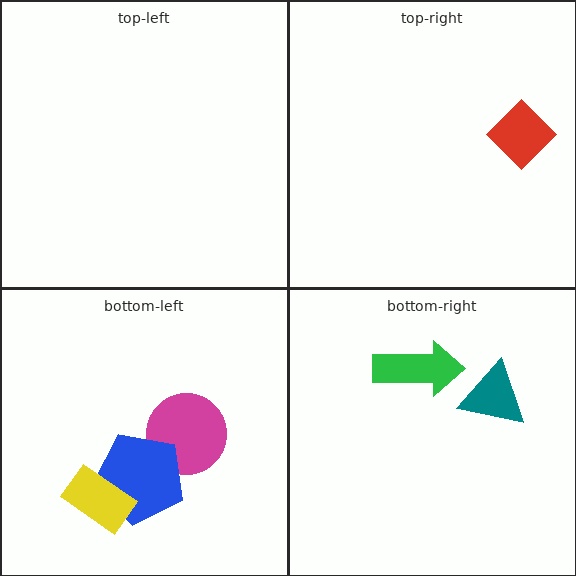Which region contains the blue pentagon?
The bottom-left region.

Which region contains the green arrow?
The bottom-right region.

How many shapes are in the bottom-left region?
3.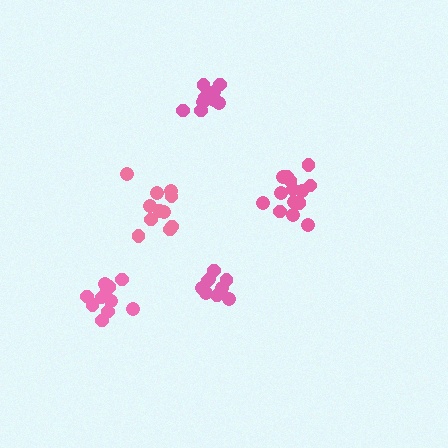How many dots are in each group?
Group 1: 11 dots, Group 2: 14 dots, Group 3: 9 dots, Group 4: 9 dots, Group 5: 11 dots (54 total).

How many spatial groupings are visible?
There are 5 spatial groupings.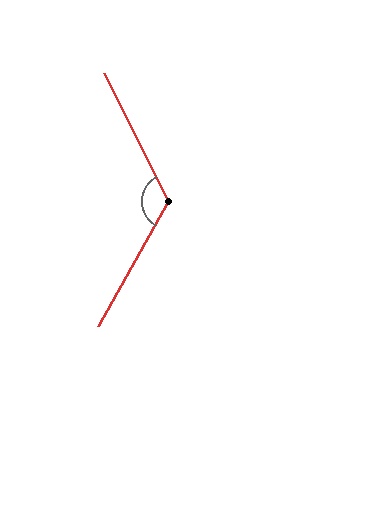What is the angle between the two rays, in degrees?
Approximately 124 degrees.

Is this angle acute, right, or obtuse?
It is obtuse.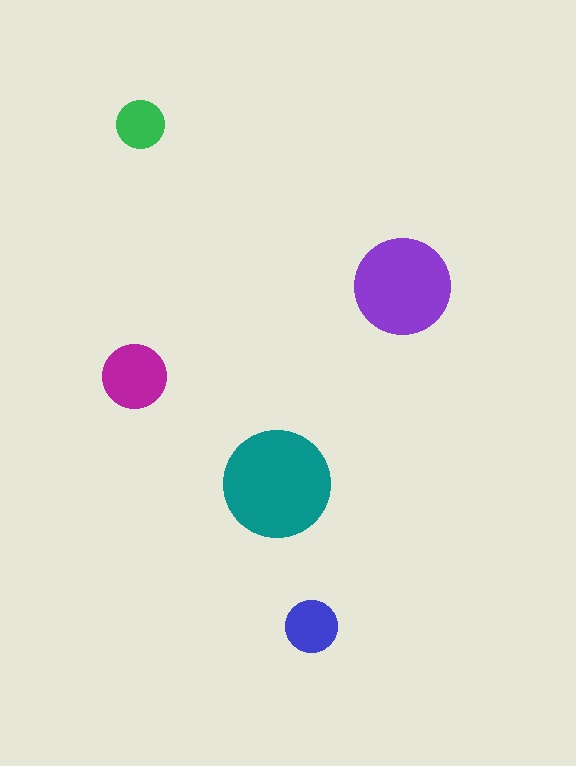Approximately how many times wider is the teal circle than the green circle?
About 2 times wider.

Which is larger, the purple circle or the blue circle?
The purple one.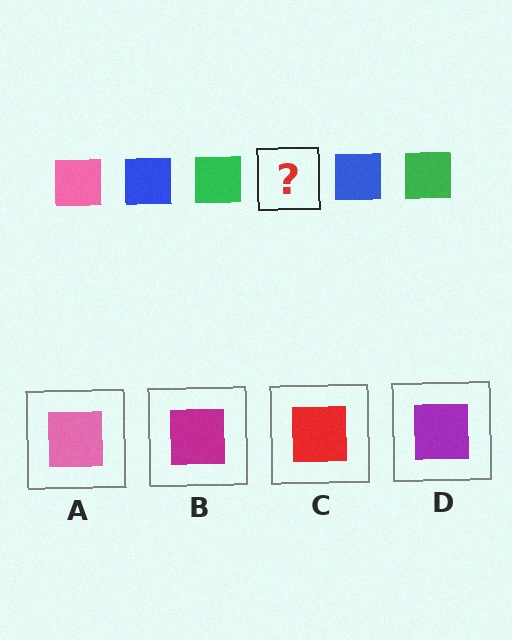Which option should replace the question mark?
Option A.